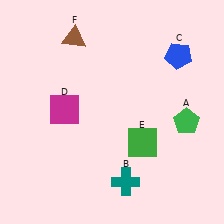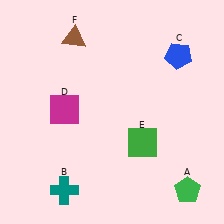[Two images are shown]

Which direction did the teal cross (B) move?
The teal cross (B) moved left.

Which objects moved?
The objects that moved are: the green pentagon (A), the teal cross (B).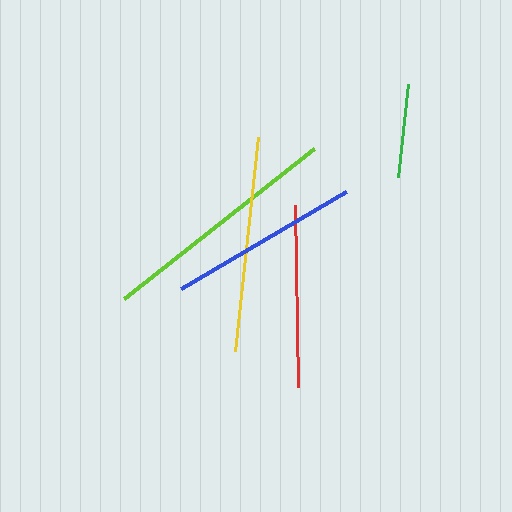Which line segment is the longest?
The lime line is the longest at approximately 242 pixels.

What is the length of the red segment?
The red segment is approximately 182 pixels long.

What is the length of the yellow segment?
The yellow segment is approximately 215 pixels long.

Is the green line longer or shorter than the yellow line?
The yellow line is longer than the green line.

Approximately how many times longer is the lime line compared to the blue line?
The lime line is approximately 1.3 times the length of the blue line.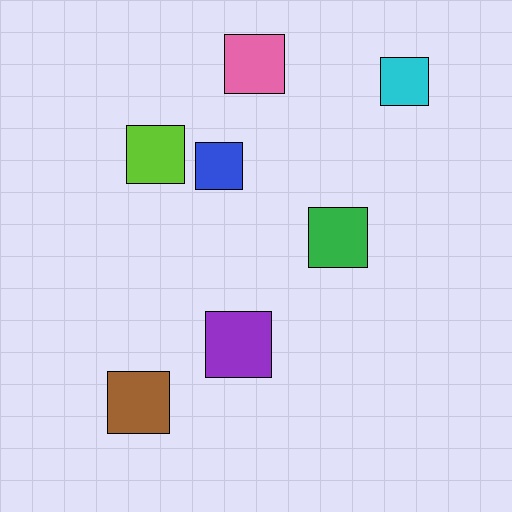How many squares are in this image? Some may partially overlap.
There are 7 squares.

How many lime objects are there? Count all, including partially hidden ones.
There is 1 lime object.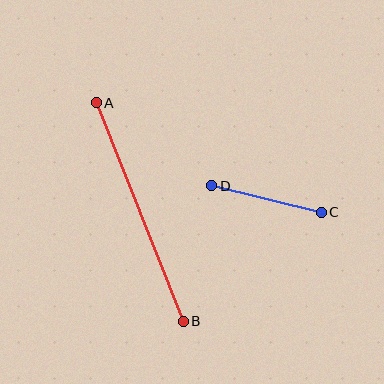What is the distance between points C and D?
The distance is approximately 113 pixels.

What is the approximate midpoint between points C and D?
The midpoint is at approximately (267, 199) pixels.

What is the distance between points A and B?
The distance is approximately 235 pixels.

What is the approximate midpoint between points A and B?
The midpoint is at approximately (140, 212) pixels.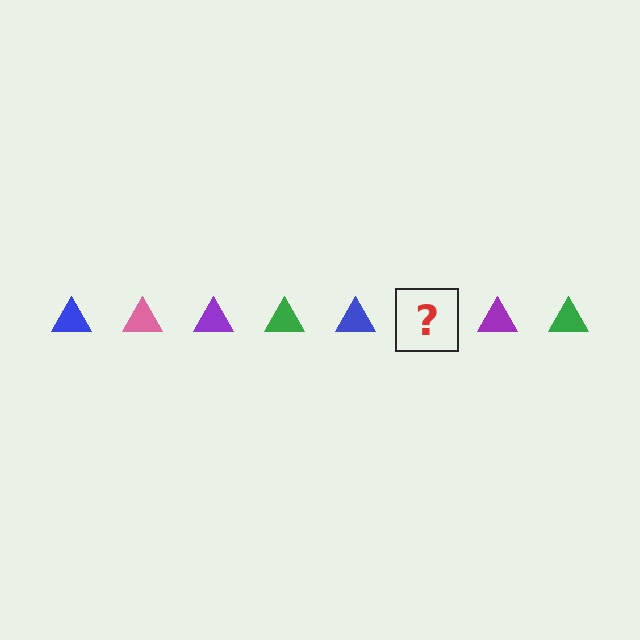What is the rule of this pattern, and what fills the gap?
The rule is that the pattern cycles through blue, pink, purple, green triangles. The gap should be filled with a pink triangle.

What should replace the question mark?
The question mark should be replaced with a pink triangle.